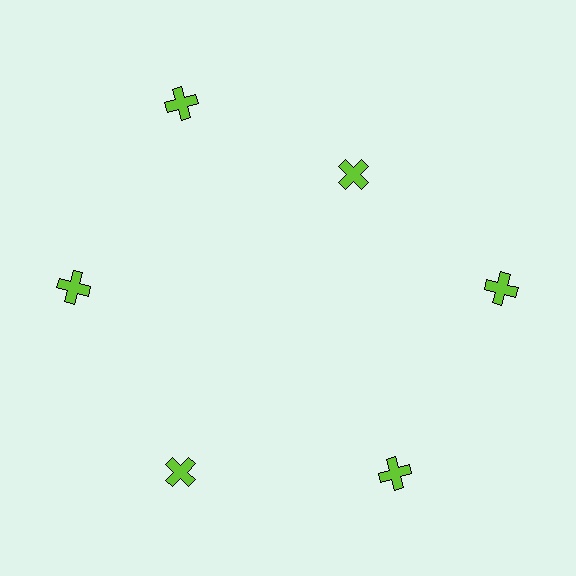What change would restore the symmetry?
The symmetry would be restored by moving it outward, back onto the ring so that all 6 crosses sit at equal angles and equal distance from the center.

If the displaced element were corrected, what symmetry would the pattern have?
It would have 6-fold rotational symmetry — the pattern would map onto itself every 60 degrees.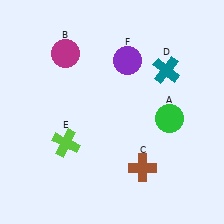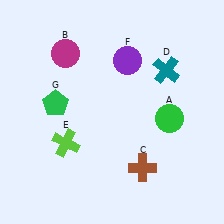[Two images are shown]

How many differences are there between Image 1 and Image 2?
There is 1 difference between the two images.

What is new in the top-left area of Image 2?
A green pentagon (G) was added in the top-left area of Image 2.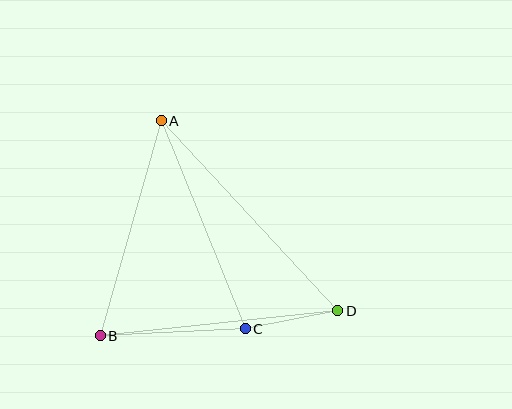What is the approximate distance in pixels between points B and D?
The distance between B and D is approximately 239 pixels.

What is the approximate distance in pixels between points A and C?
The distance between A and C is approximately 224 pixels.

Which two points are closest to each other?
Points C and D are closest to each other.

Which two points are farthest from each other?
Points A and D are farthest from each other.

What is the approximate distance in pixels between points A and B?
The distance between A and B is approximately 223 pixels.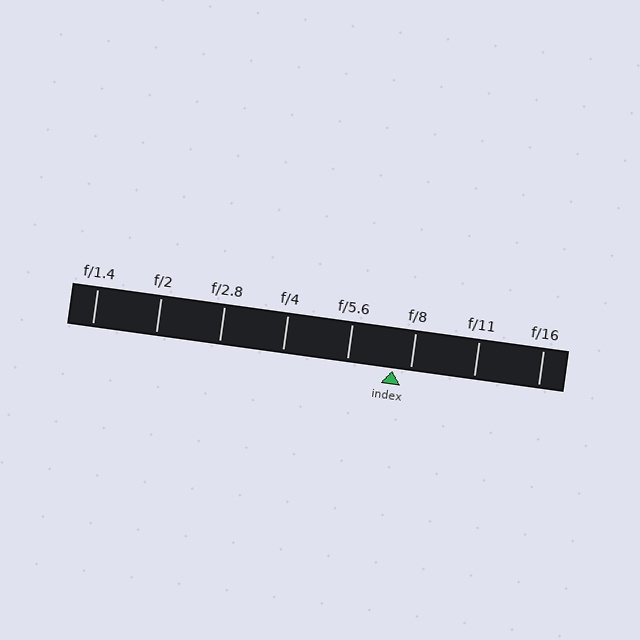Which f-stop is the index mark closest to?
The index mark is closest to f/8.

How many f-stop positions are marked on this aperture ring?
There are 8 f-stop positions marked.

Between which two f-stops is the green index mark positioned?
The index mark is between f/5.6 and f/8.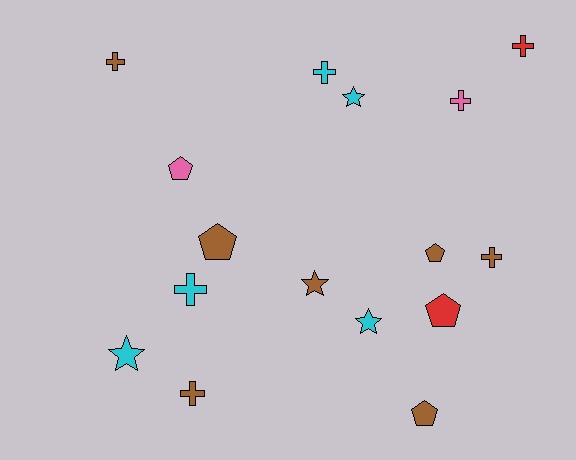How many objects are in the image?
There are 16 objects.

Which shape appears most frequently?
Cross, with 7 objects.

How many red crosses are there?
There is 1 red cross.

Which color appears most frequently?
Brown, with 7 objects.